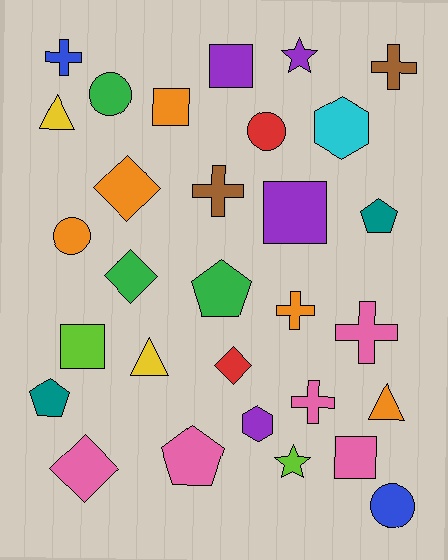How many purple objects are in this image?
There are 4 purple objects.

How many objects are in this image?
There are 30 objects.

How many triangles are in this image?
There are 3 triangles.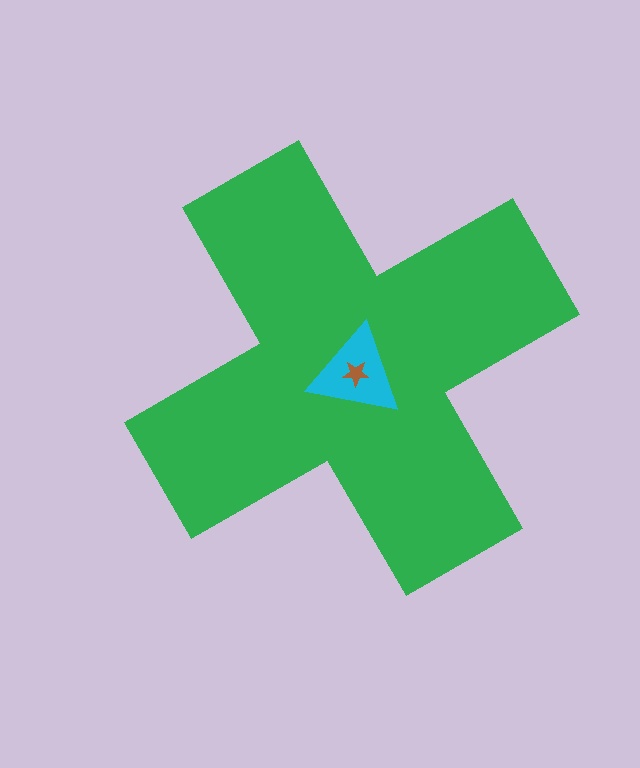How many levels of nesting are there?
3.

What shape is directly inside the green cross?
The cyan triangle.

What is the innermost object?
The brown star.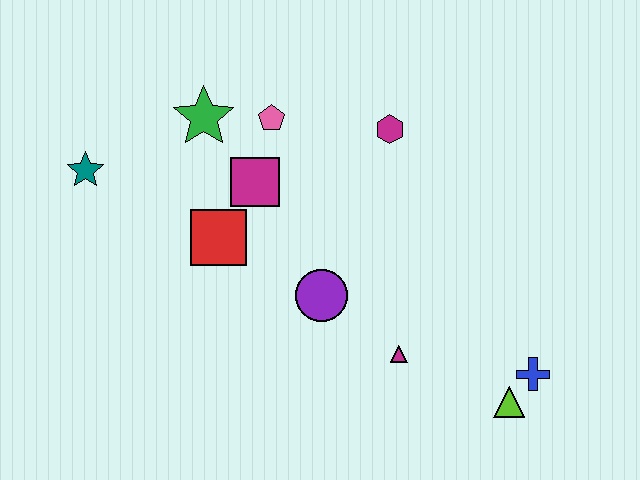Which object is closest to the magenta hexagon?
The pink pentagon is closest to the magenta hexagon.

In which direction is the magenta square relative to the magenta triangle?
The magenta square is above the magenta triangle.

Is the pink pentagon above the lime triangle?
Yes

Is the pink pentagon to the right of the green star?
Yes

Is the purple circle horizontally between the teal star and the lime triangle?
Yes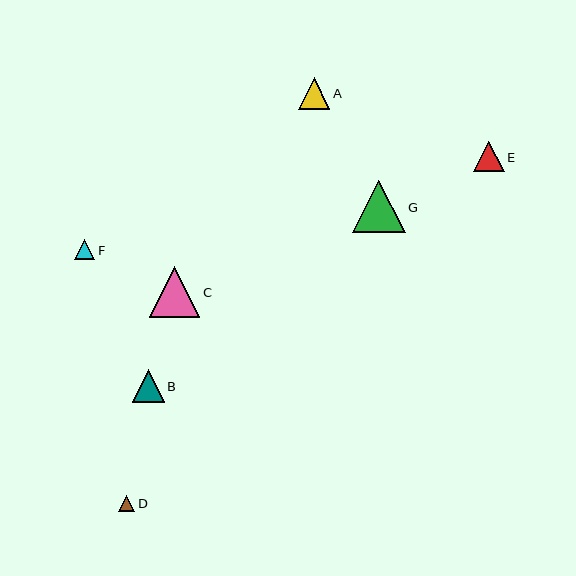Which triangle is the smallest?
Triangle D is the smallest with a size of approximately 16 pixels.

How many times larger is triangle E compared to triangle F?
Triangle E is approximately 1.5 times the size of triangle F.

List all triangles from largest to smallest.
From largest to smallest: G, C, B, A, E, F, D.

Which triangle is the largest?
Triangle G is the largest with a size of approximately 52 pixels.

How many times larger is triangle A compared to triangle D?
Triangle A is approximately 2.0 times the size of triangle D.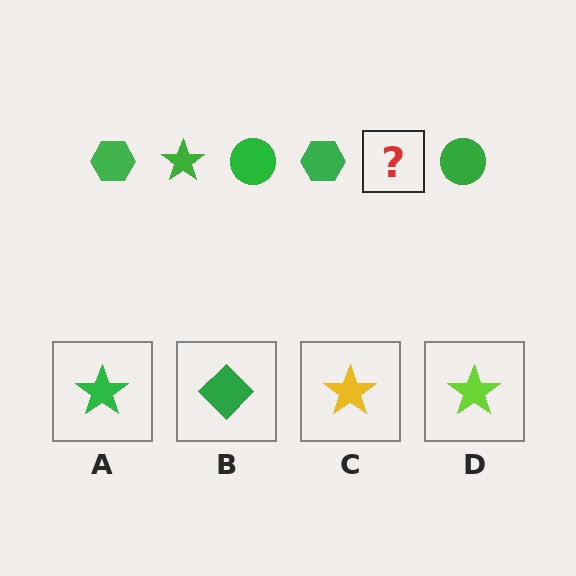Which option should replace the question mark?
Option A.